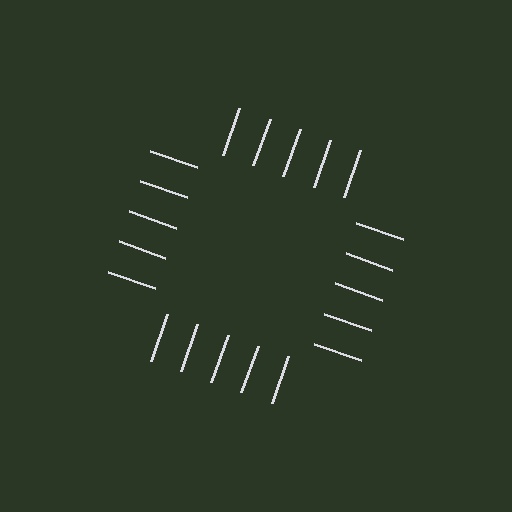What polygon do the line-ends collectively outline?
An illusory square — the line segments terminate on its edges but no continuous stroke is drawn.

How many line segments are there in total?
20 — 5 along each of the 4 edges.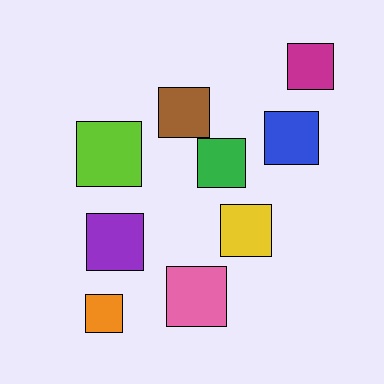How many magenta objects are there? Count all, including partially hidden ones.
There is 1 magenta object.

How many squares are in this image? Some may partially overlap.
There are 9 squares.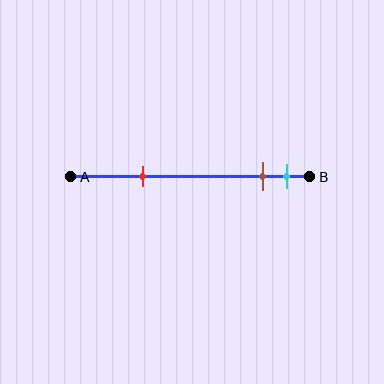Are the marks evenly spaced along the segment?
No, the marks are not evenly spaced.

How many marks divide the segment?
There are 3 marks dividing the segment.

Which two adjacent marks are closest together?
The brown and cyan marks are the closest adjacent pair.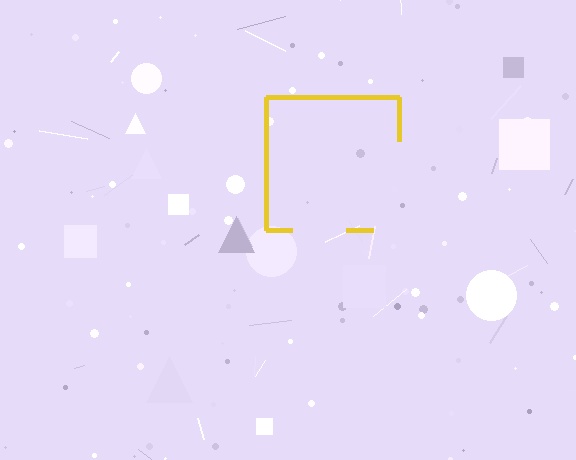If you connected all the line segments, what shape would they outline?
They would outline a square.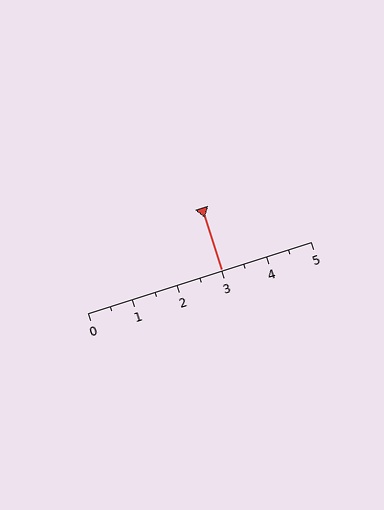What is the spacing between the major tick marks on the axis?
The major ticks are spaced 1 apart.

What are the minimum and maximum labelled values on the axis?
The axis runs from 0 to 5.